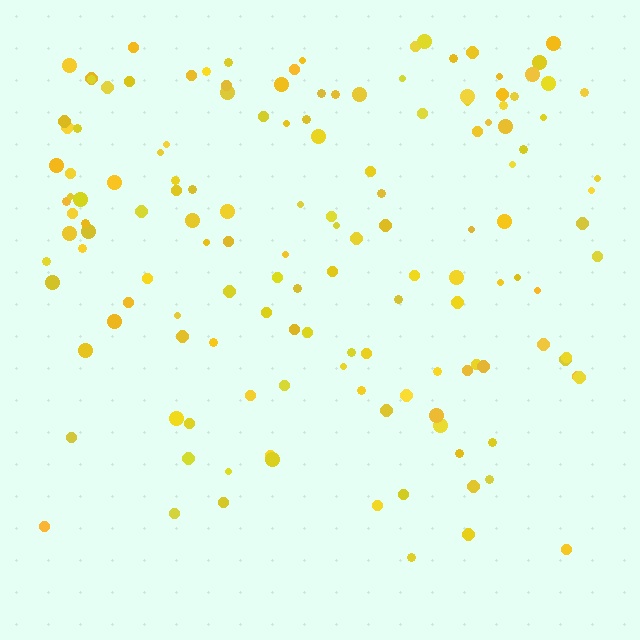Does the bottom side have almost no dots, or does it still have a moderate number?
Still a moderate number, just noticeably fewer than the top.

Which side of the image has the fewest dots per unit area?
The bottom.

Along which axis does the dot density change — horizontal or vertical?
Vertical.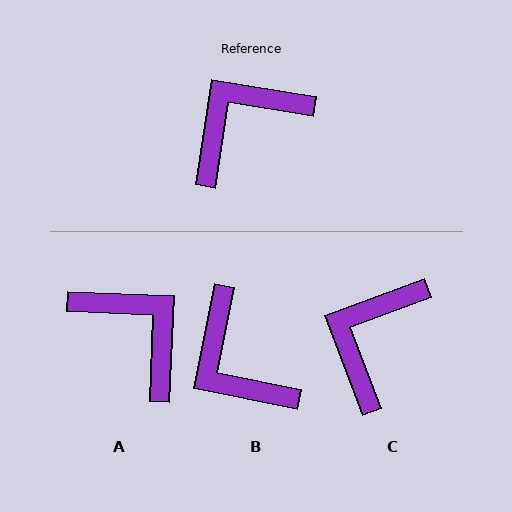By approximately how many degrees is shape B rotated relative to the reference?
Approximately 88 degrees counter-clockwise.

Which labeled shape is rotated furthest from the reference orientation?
B, about 88 degrees away.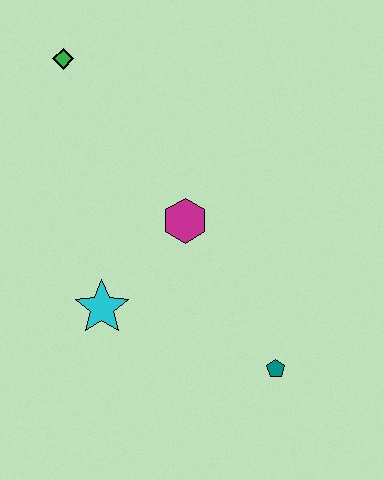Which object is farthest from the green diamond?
The teal pentagon is farthest from the green diamond.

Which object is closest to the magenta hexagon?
The cyan star is closest to the magenta hexagon.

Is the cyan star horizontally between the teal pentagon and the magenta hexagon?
No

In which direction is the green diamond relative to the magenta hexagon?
The green diamond is above the magenta hexagon.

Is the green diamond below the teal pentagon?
No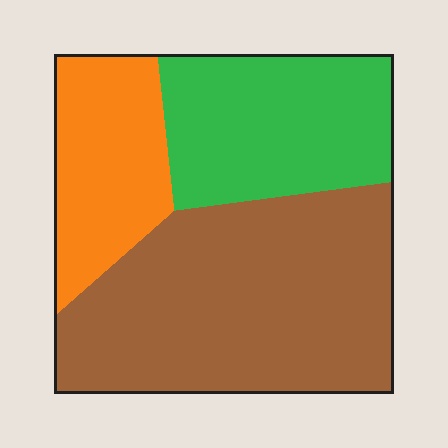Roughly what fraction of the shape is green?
Green takes up between a sixth and a third of the shape.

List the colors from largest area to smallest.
From largest to smallest: brown, green, orange.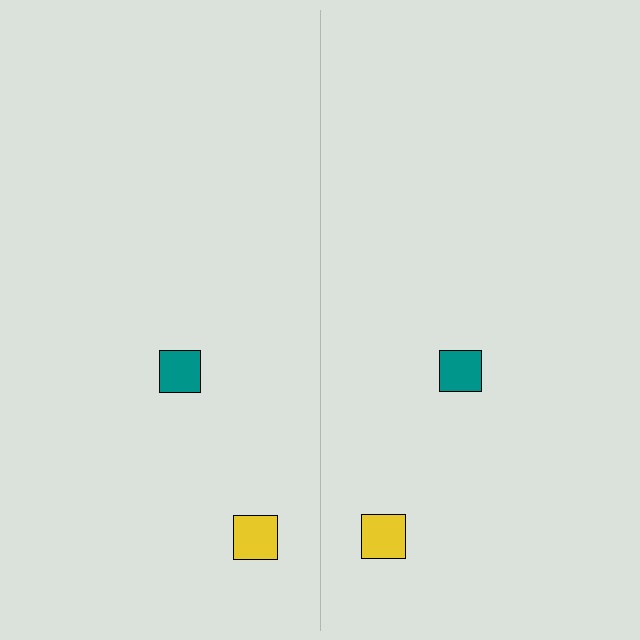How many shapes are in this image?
There are 4 shapes in this image.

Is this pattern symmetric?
Yes, this pattern has bilateral (reflection) symmetry.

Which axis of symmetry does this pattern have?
The pattern has a vertical axis of symmetry running through the center of the image.